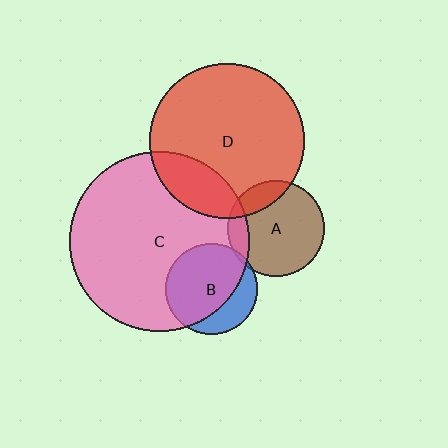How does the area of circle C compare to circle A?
Approximately 3.5 times.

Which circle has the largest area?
Circle C (pink).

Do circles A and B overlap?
Yes.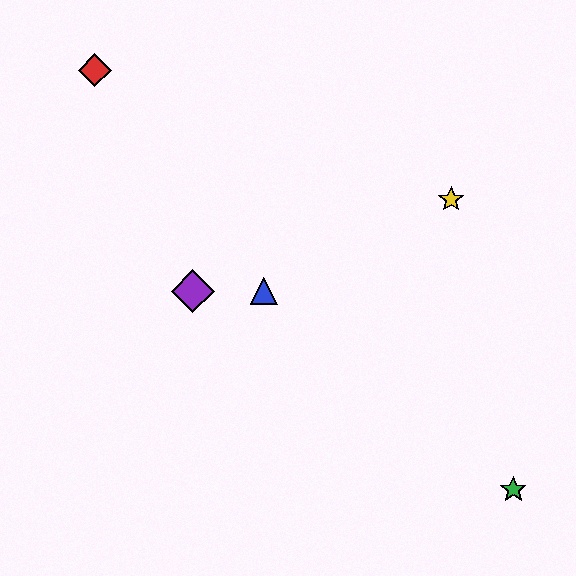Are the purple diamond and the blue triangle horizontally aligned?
Yes, both are at y≈291.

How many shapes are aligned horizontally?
2 shapes (the blue triangle, the purple diamond) are aligned horizontally.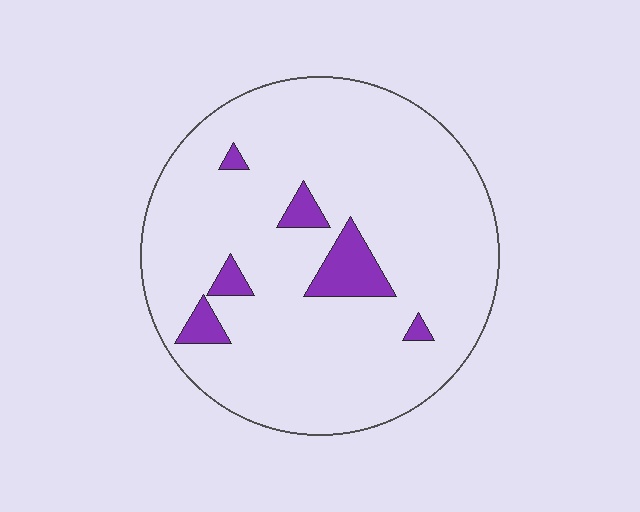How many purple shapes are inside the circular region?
6.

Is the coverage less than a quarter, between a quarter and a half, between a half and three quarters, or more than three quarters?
Less than a quarter.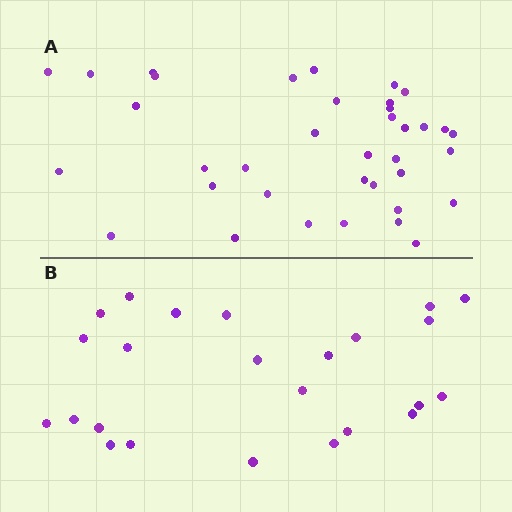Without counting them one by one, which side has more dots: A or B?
Region A (the top region) has more dots.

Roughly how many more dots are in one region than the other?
Region A has approximately 15 more dots than region B.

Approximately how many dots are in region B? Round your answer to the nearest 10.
About 20 dots. (The exact count is 24, which rounds to 20.)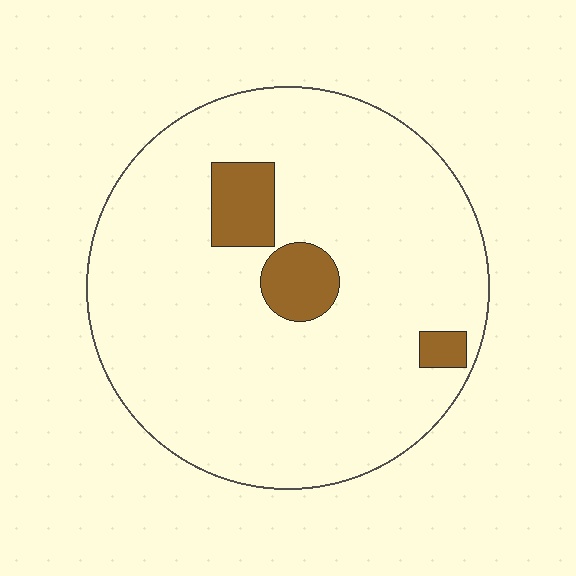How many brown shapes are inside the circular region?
3.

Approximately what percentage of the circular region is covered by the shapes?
Approximately 10%.